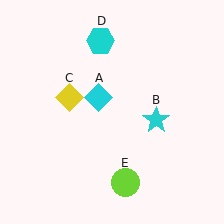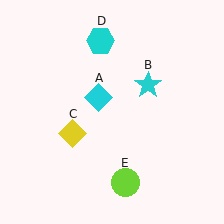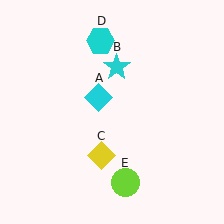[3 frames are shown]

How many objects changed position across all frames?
2 objects changed position: cyan star (object B), yellow diamond (object C).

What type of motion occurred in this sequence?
The cyan star (object B), yellow diamond (object C) rotated counterclockwise around the center of the scene.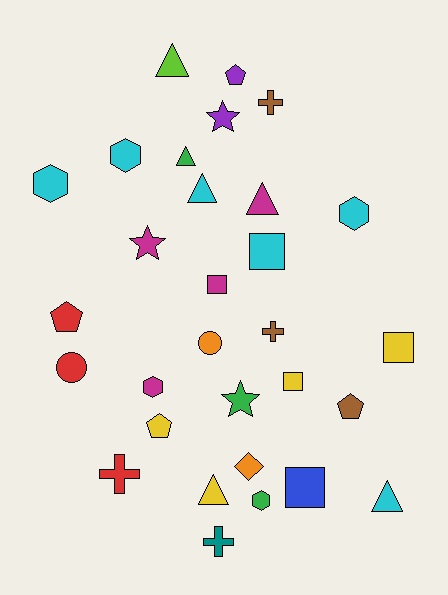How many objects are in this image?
There are 30 objects.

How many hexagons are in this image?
There are 5 hexagons.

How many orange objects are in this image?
There are 2 orange objects.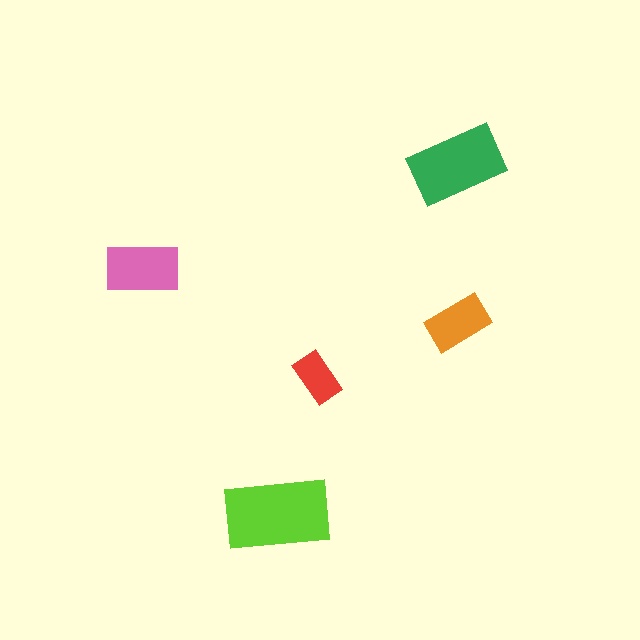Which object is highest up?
The green rectangle is topmost.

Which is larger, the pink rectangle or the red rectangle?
The pink one.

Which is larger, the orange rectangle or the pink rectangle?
The pink one.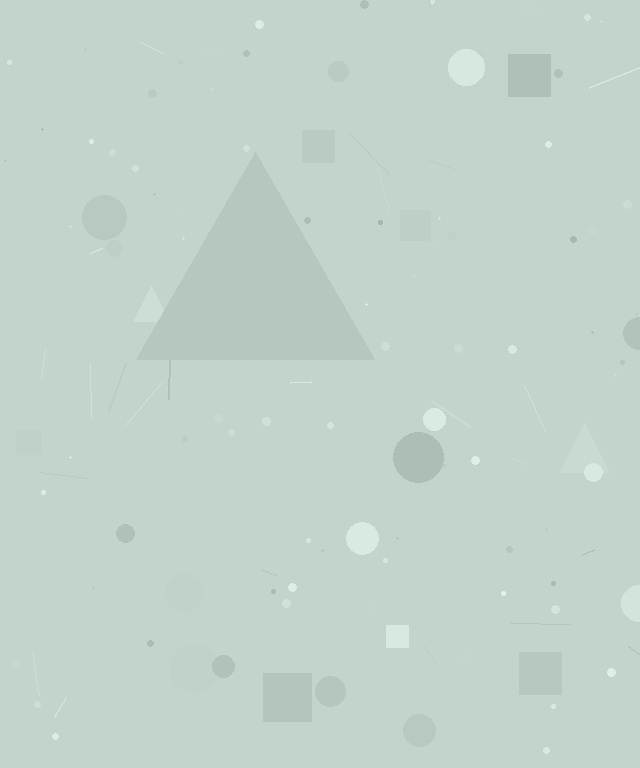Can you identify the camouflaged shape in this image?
The camouflaged shape is a triangle.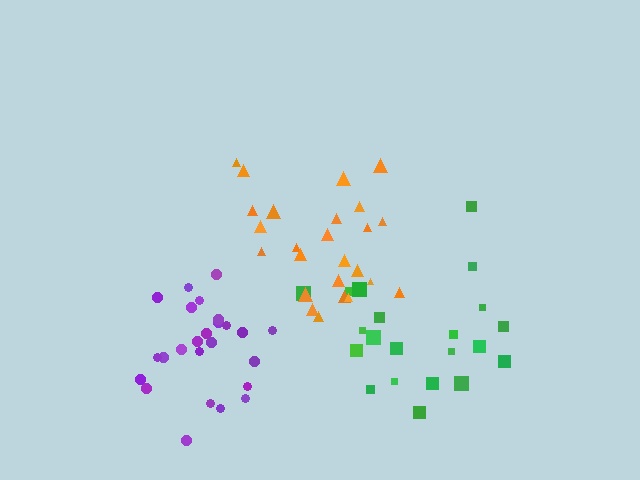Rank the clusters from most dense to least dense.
purple, orange, green.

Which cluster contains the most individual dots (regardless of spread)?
Orange (25).